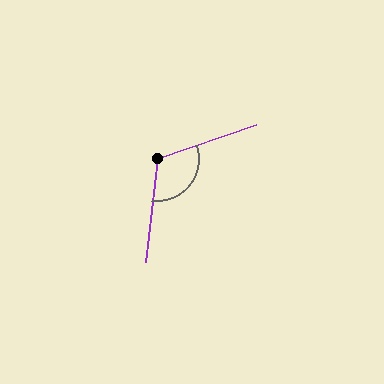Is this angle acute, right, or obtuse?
It is obtuse.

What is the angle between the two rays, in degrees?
Approximately 116 degrees.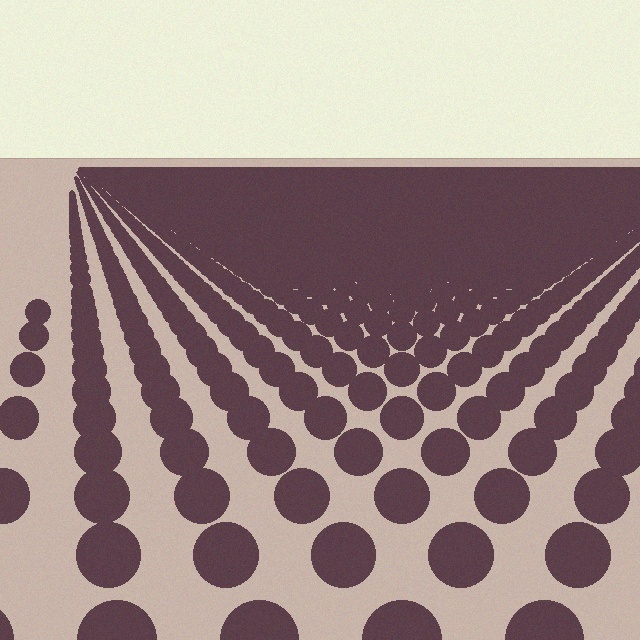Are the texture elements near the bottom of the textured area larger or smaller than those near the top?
Larger. Near the bottom, elements are closer to the viewer and appear at a bigger on-screen size.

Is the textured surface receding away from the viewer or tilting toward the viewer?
The surface is receding away from the viewer. Texture elements get smaller and denser toward the top.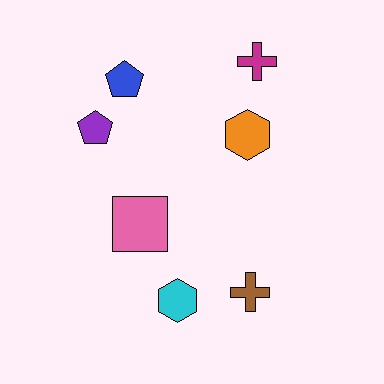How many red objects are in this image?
There are no red objects.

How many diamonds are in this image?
There are no diamonds.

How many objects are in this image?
There are 7 objects.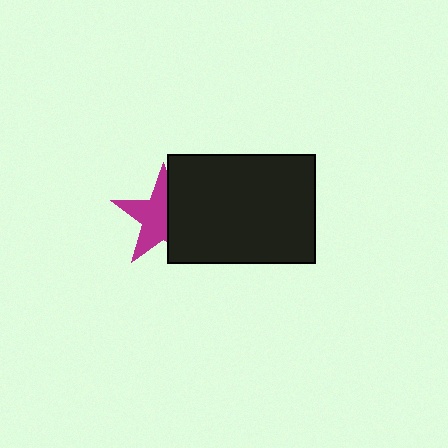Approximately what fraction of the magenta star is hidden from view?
Roughly 42% of the magenta star is hidden behind the black rectangle.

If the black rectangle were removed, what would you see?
You would see the complete magenta star.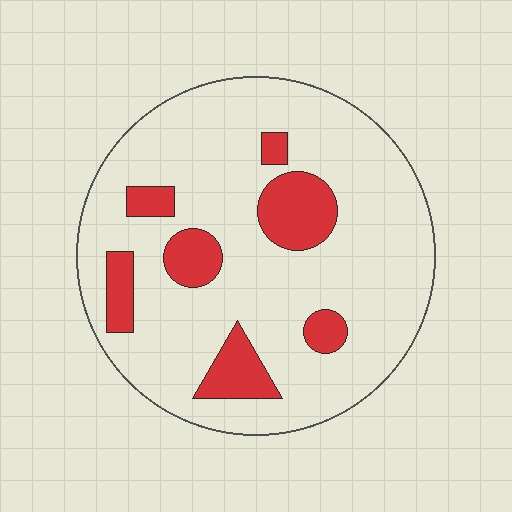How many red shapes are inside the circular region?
7.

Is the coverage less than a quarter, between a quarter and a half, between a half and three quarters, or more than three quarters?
Less than a quarter.